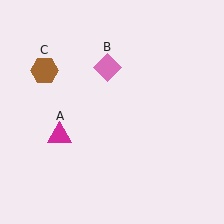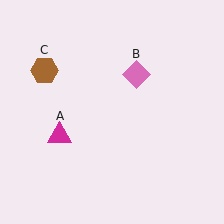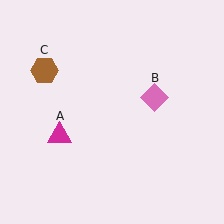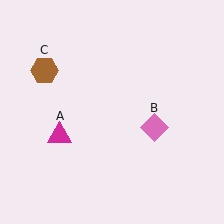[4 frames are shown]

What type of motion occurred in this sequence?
The pink diamond (object B) rotated clockwise around the center of the scene.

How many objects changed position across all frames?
1 object changed position: pink diamond (object B).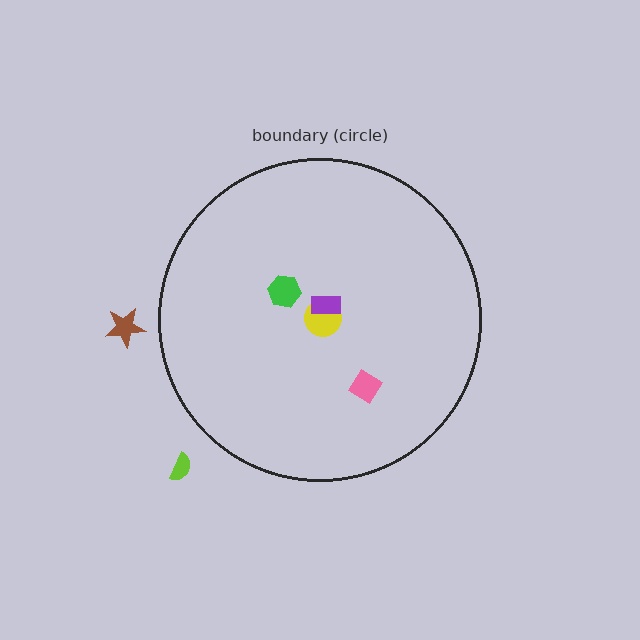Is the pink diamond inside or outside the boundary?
Inside.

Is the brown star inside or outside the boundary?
Outside.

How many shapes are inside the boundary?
4 inside, 2 outside.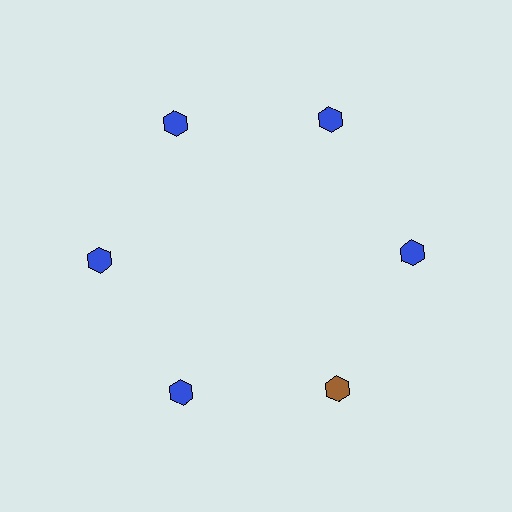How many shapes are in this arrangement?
There are 6 shapes arranged in a ring pattern.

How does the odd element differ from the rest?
It has a different color: brown instead of blue.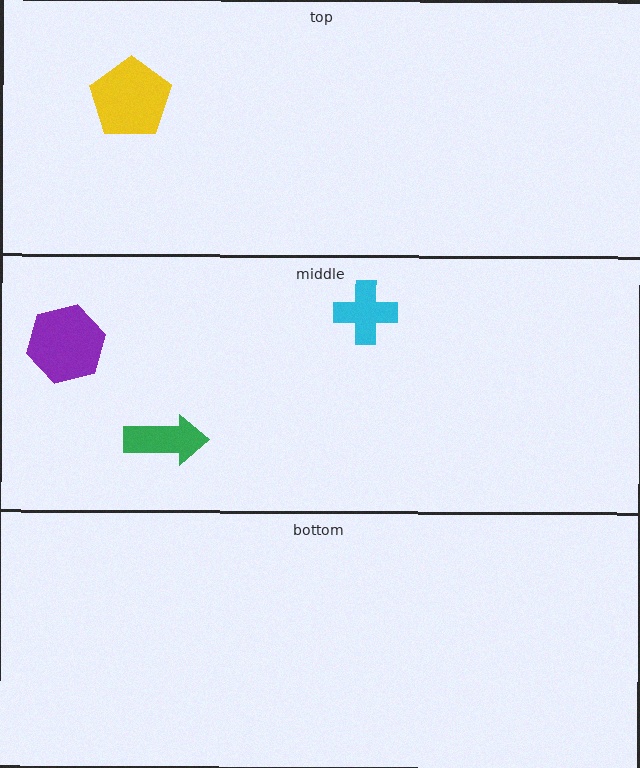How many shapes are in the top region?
1.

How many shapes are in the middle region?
3.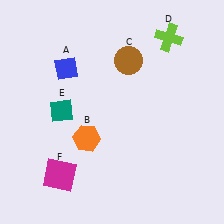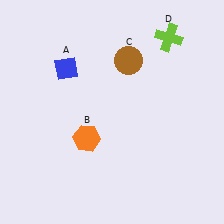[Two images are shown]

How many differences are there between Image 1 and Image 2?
There are 2 differences between the two images.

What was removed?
The magenta square (F), the teal diamond (E) were removed in Image 2.